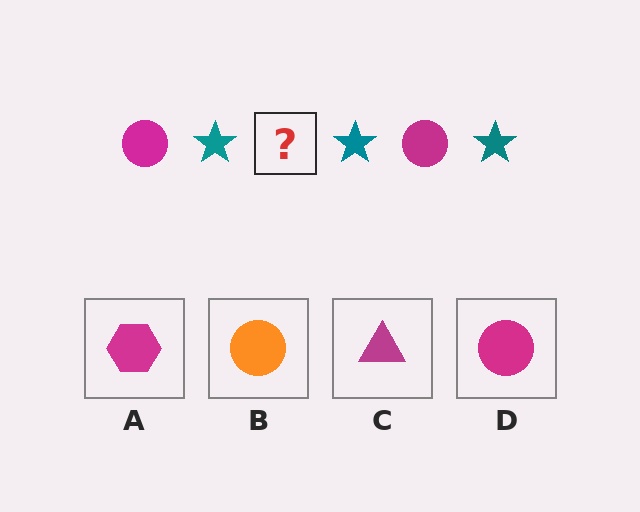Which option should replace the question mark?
Option D.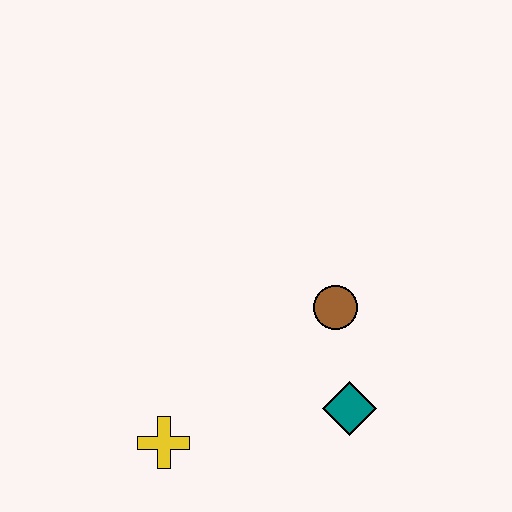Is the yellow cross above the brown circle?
No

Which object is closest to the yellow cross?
The teal diamond is closest to the yellow cross.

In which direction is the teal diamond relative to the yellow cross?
The teal diamond is to the right of the yellow cross.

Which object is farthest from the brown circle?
The yellow cross is farthest from the brown circle.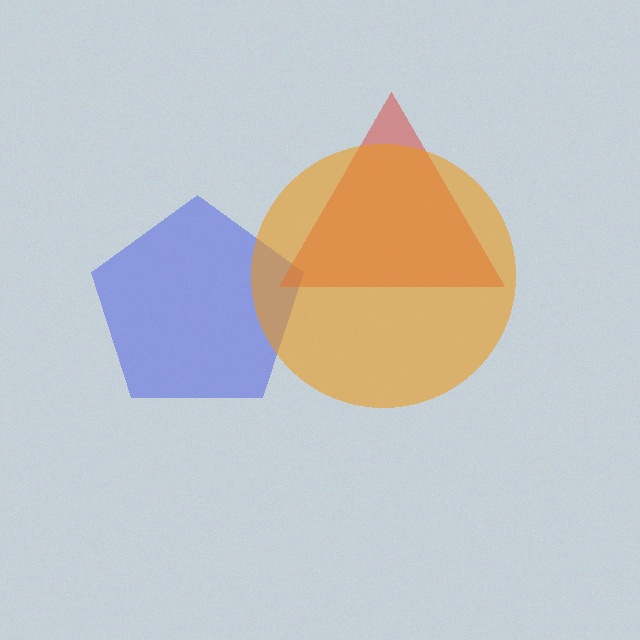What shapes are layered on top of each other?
The layered shapes are: a blue pentagon, a red triangle, an orange circle.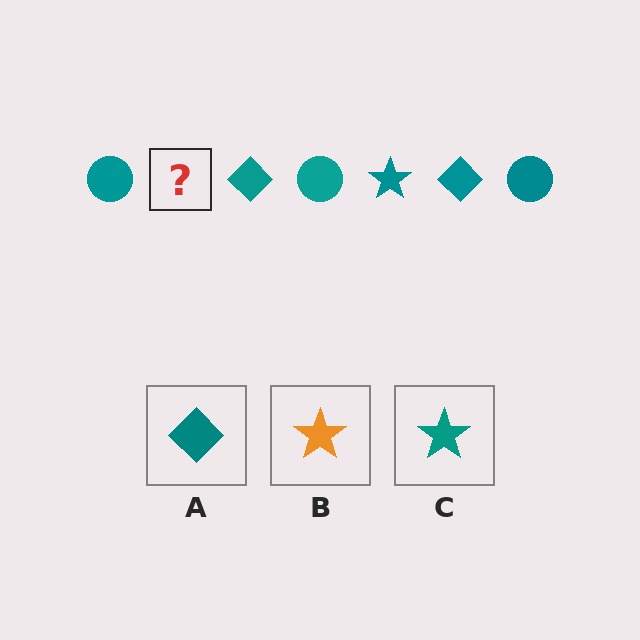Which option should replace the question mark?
Option C.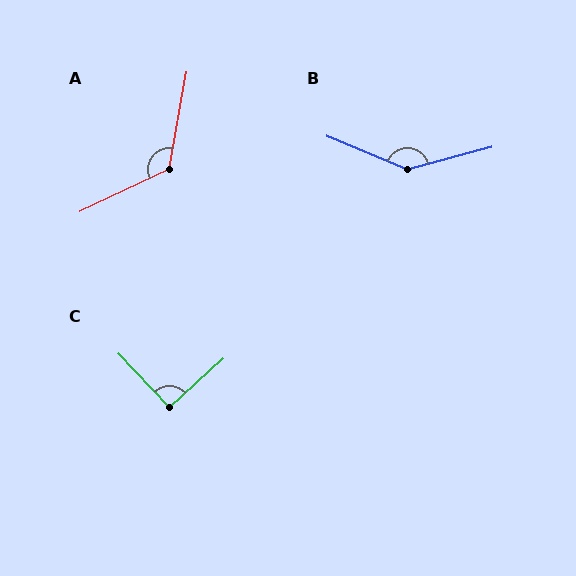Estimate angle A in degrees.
Approximately 126 degrees.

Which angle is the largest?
B, at approximately 143 degrees.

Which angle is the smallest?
C, at approximately 91 degrees.